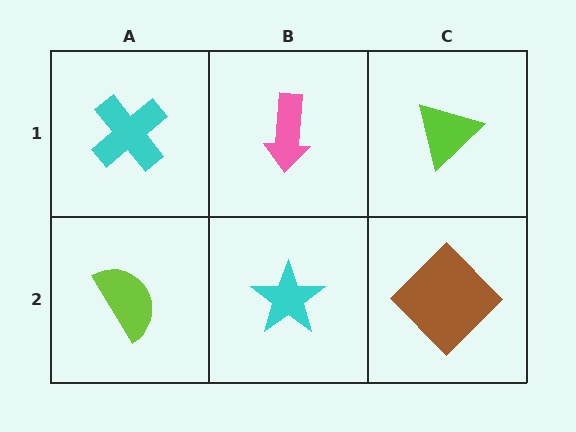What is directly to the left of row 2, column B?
A lime semicircle.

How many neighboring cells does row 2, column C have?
2.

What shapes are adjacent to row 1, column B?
A cyan star (row 2, column B), a cyan cross (row 1, column A), a lime triangle (row 1, column C).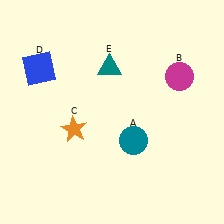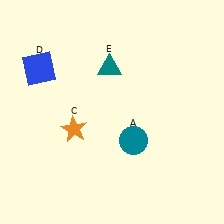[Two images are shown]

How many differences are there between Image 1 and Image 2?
There is 1 difference between the two images.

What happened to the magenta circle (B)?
The magenta circle (B) was removed in Image 2. It was in the top-right area of Image 1.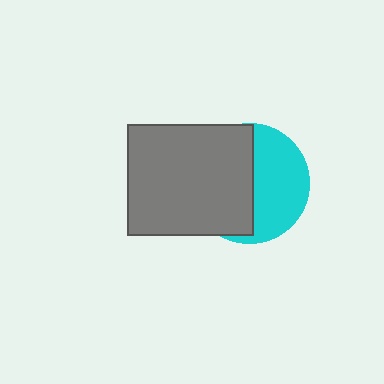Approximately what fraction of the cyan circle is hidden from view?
Roughly 52% of the cyan circle is hidden behind the gray rectangle.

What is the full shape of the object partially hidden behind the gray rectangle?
The partially hidden object is a cyan circle.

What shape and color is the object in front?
The object in front is a gray rectangle.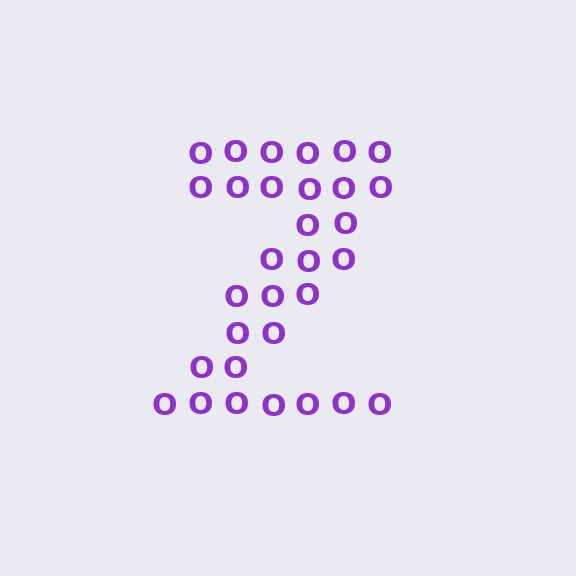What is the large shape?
The large shape is the letter Z.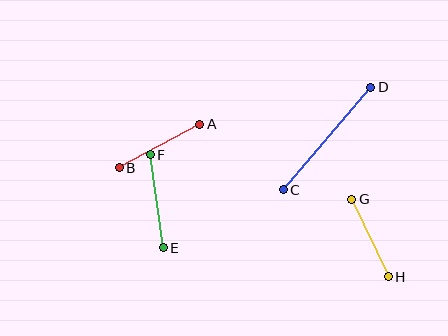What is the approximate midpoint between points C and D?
The midpoint is at approximately (327, 139) pixels.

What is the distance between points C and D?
The distance is approximately 135 pixels.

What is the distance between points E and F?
The distance is approximately 94 pixels.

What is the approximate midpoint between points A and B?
The midpoint is at approximately (160, 146) pixels.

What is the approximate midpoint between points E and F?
The midpoint is at approximately (157, 201) pixels.